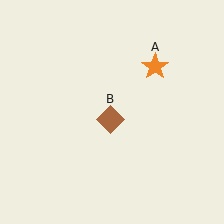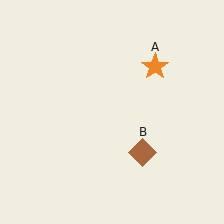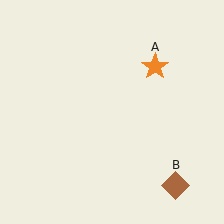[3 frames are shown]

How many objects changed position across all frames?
1 object changed position: brown diamond (object B).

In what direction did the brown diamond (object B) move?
The brown diamond (object B) moved down and to the right.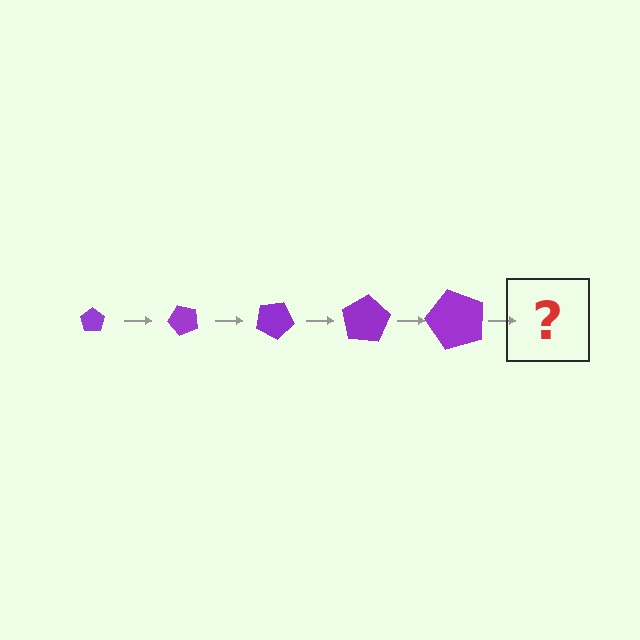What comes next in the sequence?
The next element should be a pentagon, larger than the previous one and rotated 250 degrees from the start.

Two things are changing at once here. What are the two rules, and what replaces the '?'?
The two rules are that the pentagon grows larger each step and it rotates 50 degrees each step. The '?' should be a pentagon, larger than the previous one and rotated 250 degrees from the start.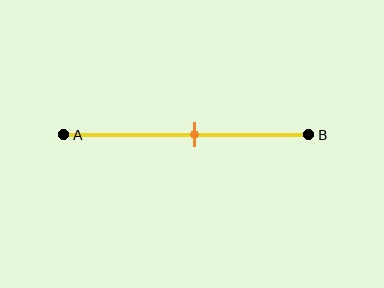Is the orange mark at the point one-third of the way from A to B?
No, the mark is at about 55% from A, not at the 33% one-third point.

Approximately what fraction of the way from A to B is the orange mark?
The orange mark is approximately 55% of the way from A to B.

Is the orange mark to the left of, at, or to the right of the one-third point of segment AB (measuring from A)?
The orange mark is to the right of the one-third point of segment AB.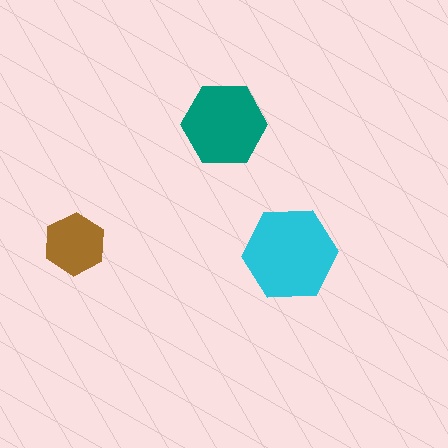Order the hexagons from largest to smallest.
the cyan one, the teal one, the brown one.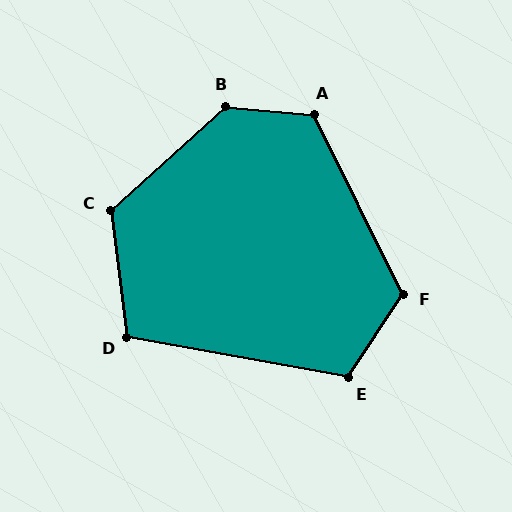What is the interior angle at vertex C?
Approximately 125 degrees (obtuse).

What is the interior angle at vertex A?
Approximately 122 degrees (obtuse).